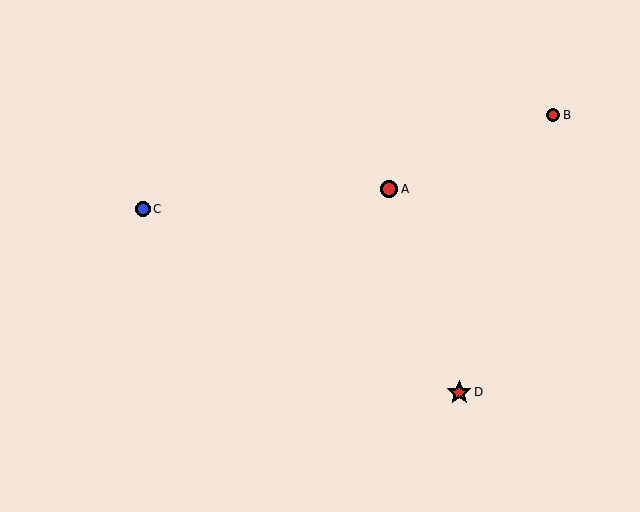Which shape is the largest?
The red star (labeled D) is the largest.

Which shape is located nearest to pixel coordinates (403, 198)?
The red circle (labeled A) at (389, 189) is nearest to that location.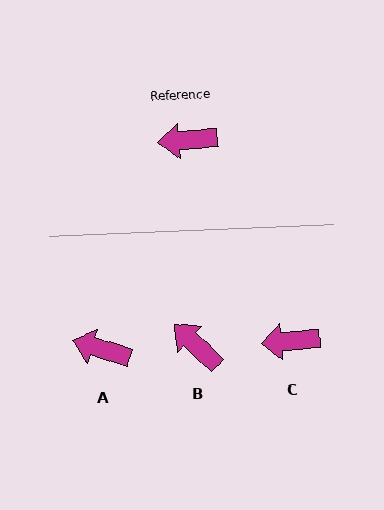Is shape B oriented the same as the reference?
No, it is off by about 49 degrees.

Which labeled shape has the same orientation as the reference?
C.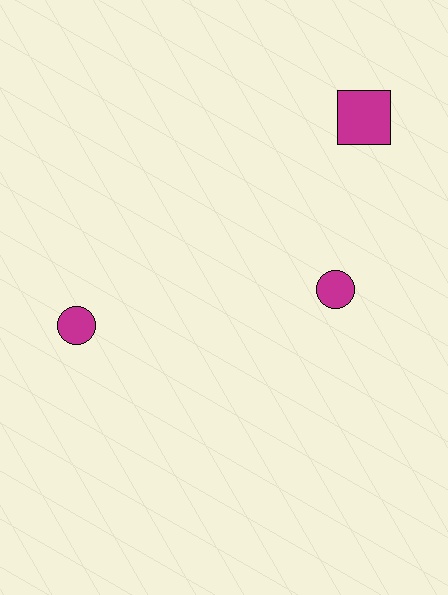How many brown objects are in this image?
There are no brown objects.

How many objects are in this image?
There are 3 objects.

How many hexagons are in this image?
There are no hexagons.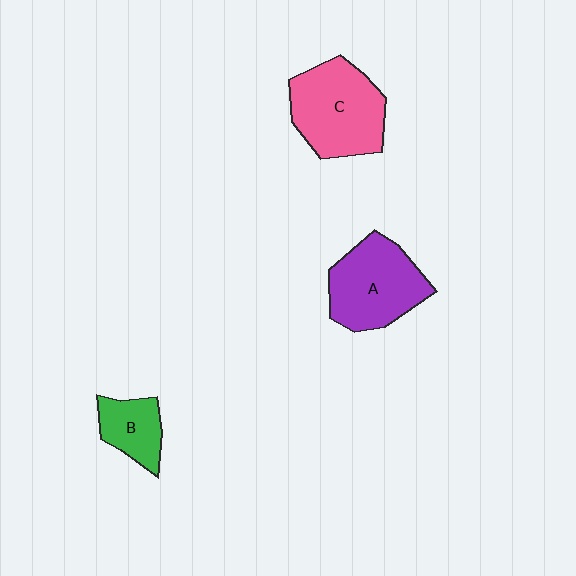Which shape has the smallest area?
Shape B (green).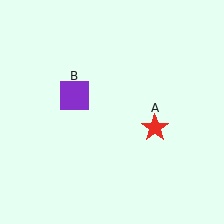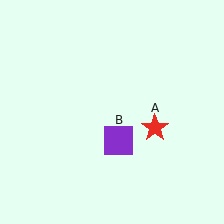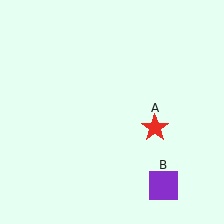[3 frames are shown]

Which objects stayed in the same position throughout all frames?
Red star (object A) remained stationary.